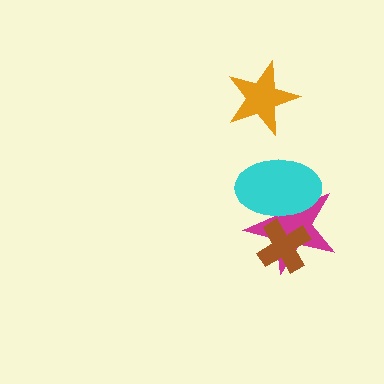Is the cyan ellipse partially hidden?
No, no other shape covers it.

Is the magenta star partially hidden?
Yes, it is partially covered by another shape.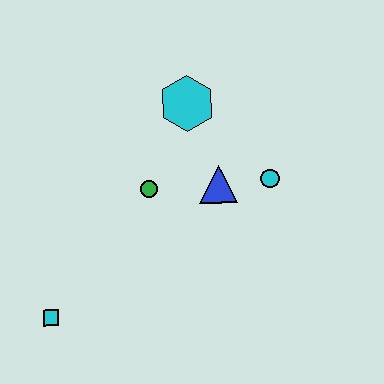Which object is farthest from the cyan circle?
The cyan square is farthest from the cyan circle.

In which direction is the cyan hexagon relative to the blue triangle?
The cyan hexagon is above the blue triangle.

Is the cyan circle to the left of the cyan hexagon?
No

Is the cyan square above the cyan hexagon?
No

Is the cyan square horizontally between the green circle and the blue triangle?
No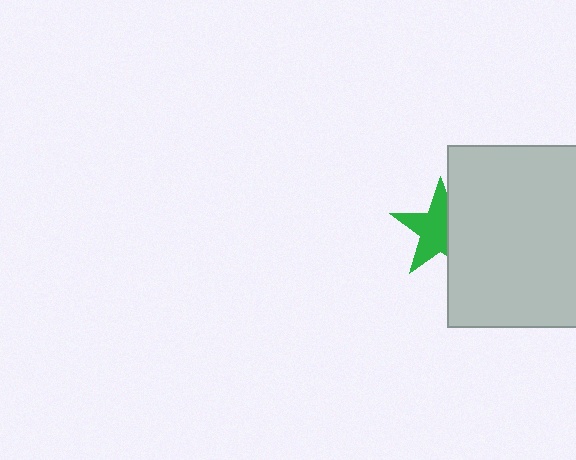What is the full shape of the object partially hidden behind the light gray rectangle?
The partially hidden object is a green star.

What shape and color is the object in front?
The object in front is a light gray rectangle.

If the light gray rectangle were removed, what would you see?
You would see the complete green star.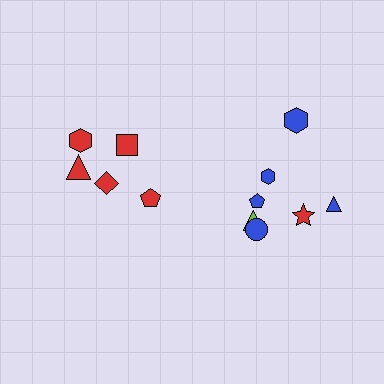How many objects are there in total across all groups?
There are 12 objects.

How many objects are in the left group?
There are 5 objects.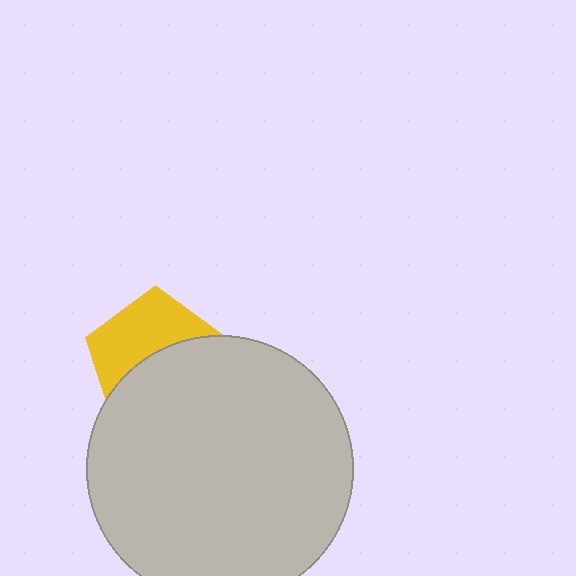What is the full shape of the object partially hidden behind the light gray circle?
The partially hidden object is a yellow pentagon.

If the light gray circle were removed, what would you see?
You would see the complete yellow pentagon.